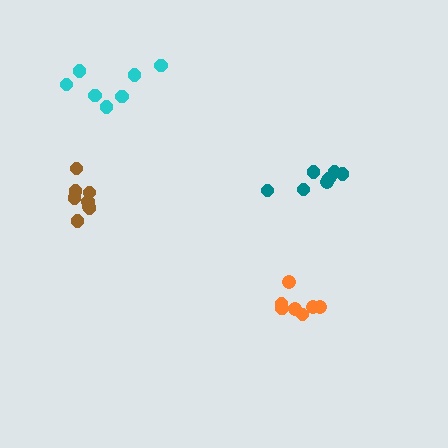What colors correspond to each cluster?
The clusters are colored: teal, orange, cyan, brown.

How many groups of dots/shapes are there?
There are 4 groups.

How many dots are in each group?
Group 1: 7 dots, Group 2: 7 dots, Group 3: 7 dots, Group 4: 8 dots (29 total).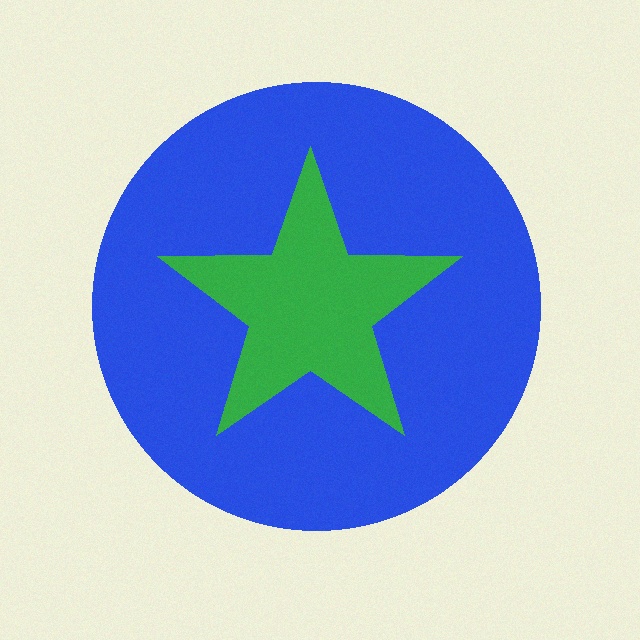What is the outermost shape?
The blue circle.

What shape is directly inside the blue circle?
The green star.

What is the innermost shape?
The green star.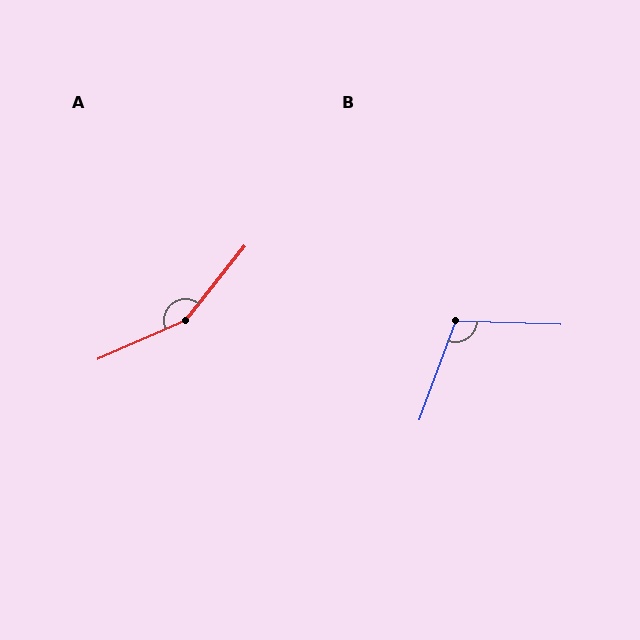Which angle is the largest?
A, at approximately 152 degrees.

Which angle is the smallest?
B, at approximately 108 degrees.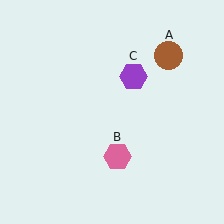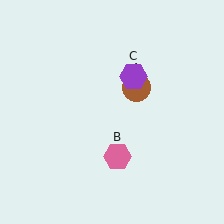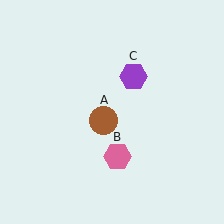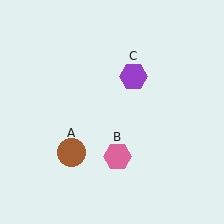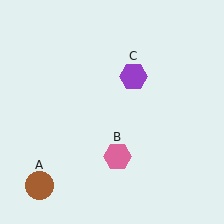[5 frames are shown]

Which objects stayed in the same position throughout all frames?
Pink hexagon (object B) and purple hexagon (object C) remained stationary.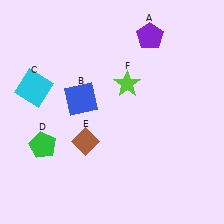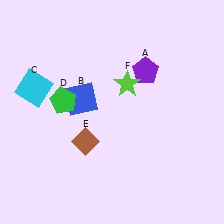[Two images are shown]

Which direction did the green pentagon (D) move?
The green pentagon (D) moved up.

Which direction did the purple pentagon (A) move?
The purple pentagon (A) moved down.